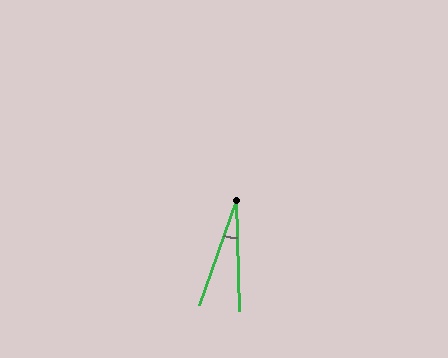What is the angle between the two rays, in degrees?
Approximately 21 degrees.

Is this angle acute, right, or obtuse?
It is acute.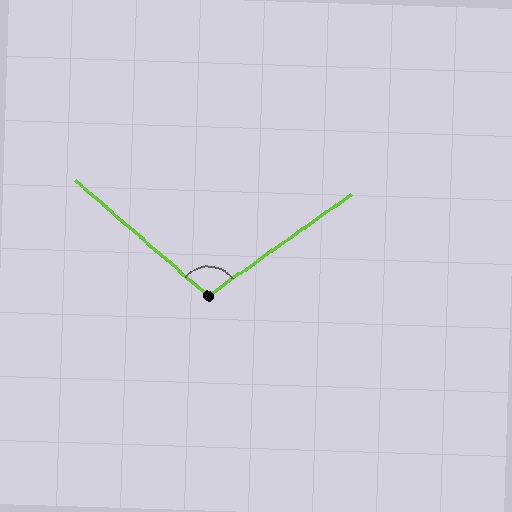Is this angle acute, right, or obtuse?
It is obtuse.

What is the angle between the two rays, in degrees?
Approximately 104 degrees.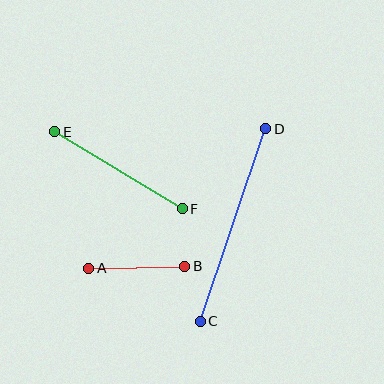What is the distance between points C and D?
The distance is approximately 204 pixels.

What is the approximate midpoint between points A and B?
The midpoint is at approximately (137, 267) pixels.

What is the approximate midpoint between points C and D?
The midpoint is at approximately (233, 225) pixels.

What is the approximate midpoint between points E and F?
The midpoint is at approximately (118, 170) pixels.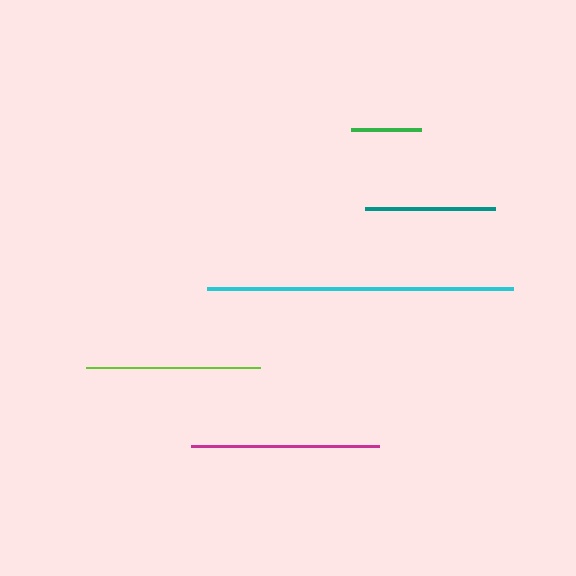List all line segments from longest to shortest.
From longest to shortest: cyan, magenta, lime, teal, green.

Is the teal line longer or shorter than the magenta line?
The magenta line is longer than the teal line.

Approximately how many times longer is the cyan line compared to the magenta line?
The cyan line is approximately 1.6 times the length of the magenta line.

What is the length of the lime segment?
The lime segment is approximately 175 pixels long.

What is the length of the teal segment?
The teal segment is approximately 129 pixels long.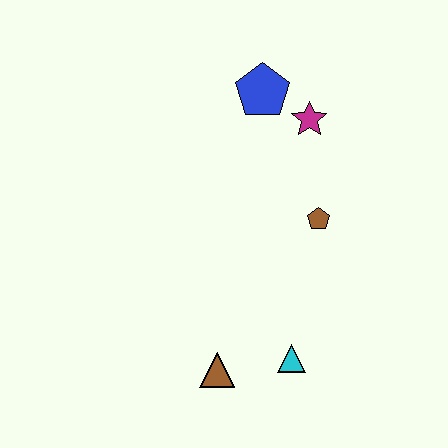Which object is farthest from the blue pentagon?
The brown triangle is farthest from the blue pentagon.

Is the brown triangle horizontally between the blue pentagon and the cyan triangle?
No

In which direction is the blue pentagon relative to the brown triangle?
The blue pentagon is above the brown triangle.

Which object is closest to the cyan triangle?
The brown triangle is closest to the cyan triangle.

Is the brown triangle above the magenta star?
No